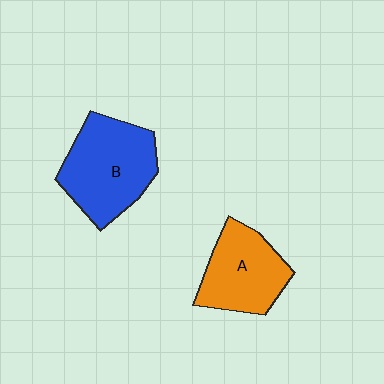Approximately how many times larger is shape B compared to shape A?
Approximately 1.3 times.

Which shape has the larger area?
Shape B (blue).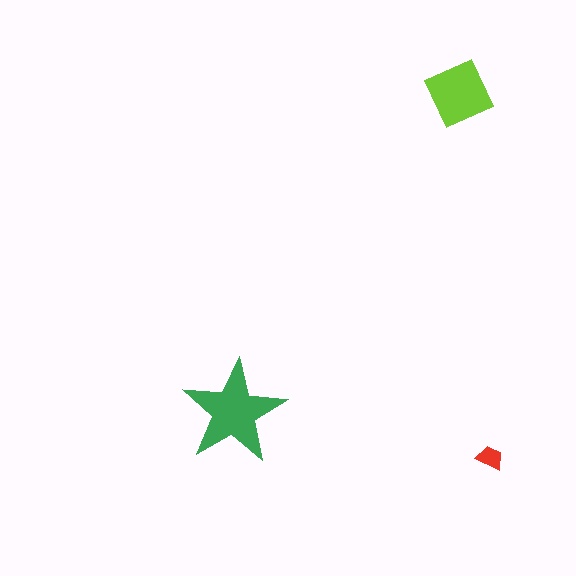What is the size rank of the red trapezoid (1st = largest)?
3rd.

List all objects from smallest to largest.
The red trapezoid, the lime square, the green star.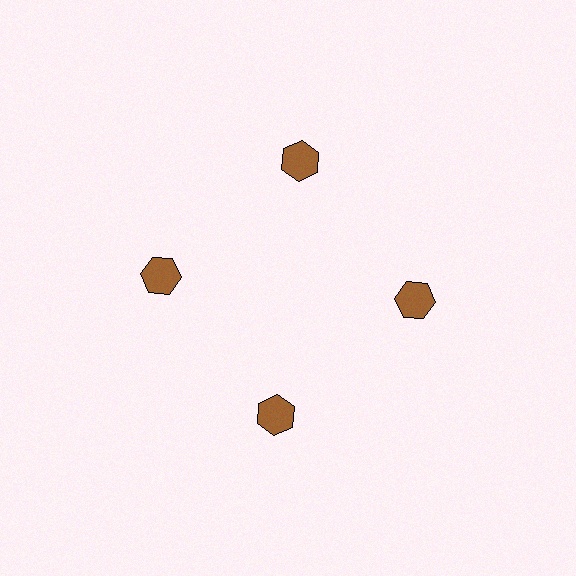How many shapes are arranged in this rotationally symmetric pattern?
There are 4 shapes, arranged in 4 groups of 1.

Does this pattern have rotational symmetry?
Yes, this pattern has 4-fold rotational symmetry. It looks the same after rotating 90 degrees around the center.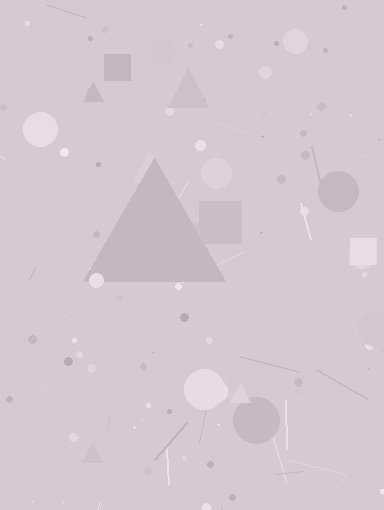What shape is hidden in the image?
A triangle is hidden in the image.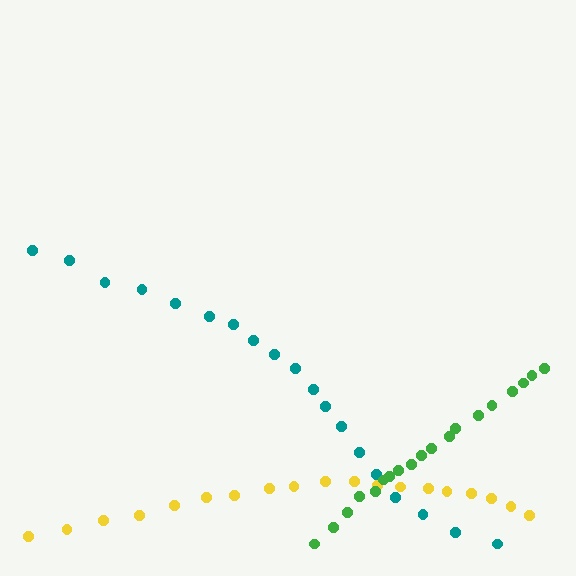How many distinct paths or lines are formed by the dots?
There are 3 distinct paths.